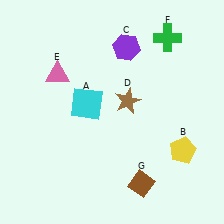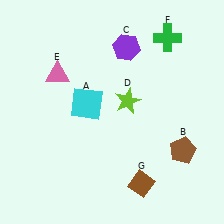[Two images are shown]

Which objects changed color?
B changed from yellow to brown. D changed from brown to lime.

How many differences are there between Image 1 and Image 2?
There are 2 differences between the two images.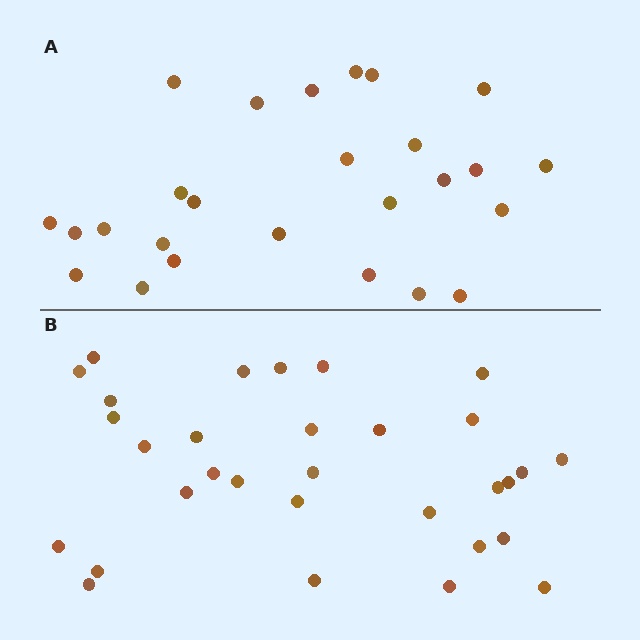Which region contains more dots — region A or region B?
Region B (the bottom region) has more dots.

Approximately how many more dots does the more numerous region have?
Region B has about 5 more dots than region A.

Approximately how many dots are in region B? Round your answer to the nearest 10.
About 30 dots. (The exact count is 31, which rounds to 30.)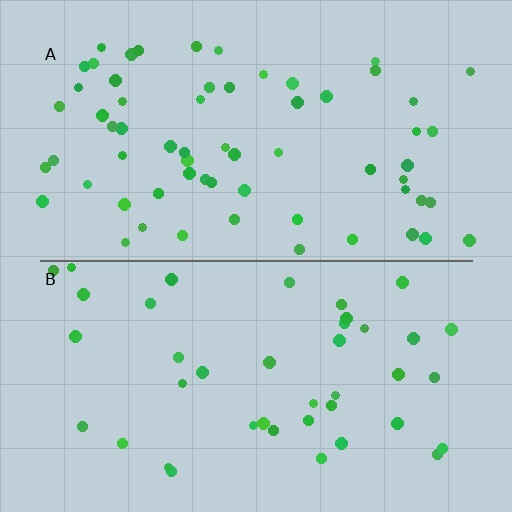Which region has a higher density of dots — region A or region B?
A (the top).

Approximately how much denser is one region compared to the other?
Approximately 1.6× — region A over region B.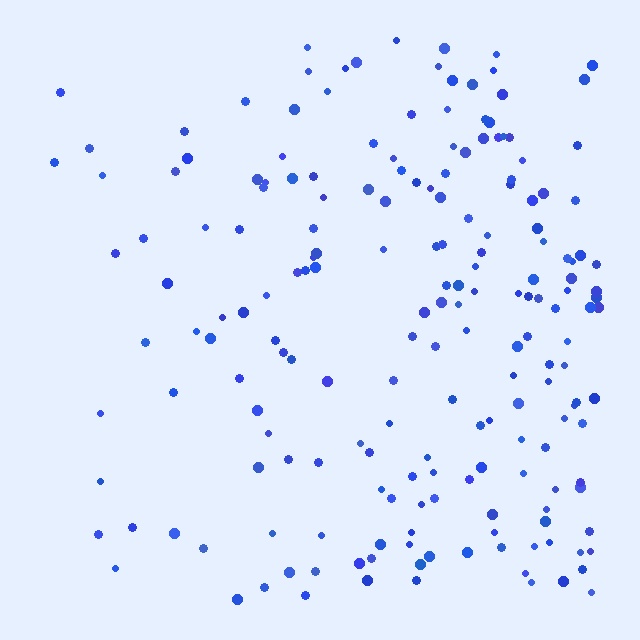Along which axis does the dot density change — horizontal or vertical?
Horizontal.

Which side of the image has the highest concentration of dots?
The right.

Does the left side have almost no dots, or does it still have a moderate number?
Still a moderate number, just noticeably fewer than the right.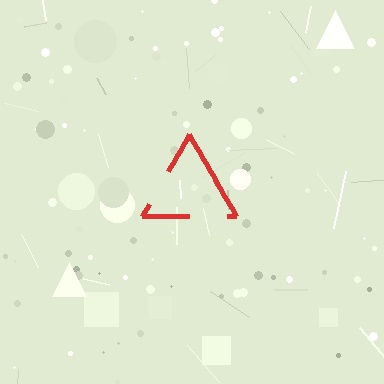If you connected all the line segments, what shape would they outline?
They would outline a triangle.